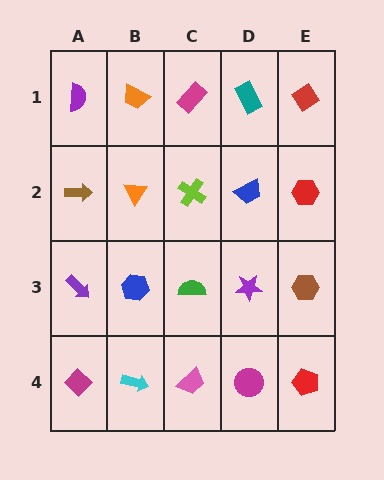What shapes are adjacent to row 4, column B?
A blue hexagon (row 3, column B), a magenta diamond (row 4, column A), a pink trapezoid (row 4, column C).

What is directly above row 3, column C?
A lime cross.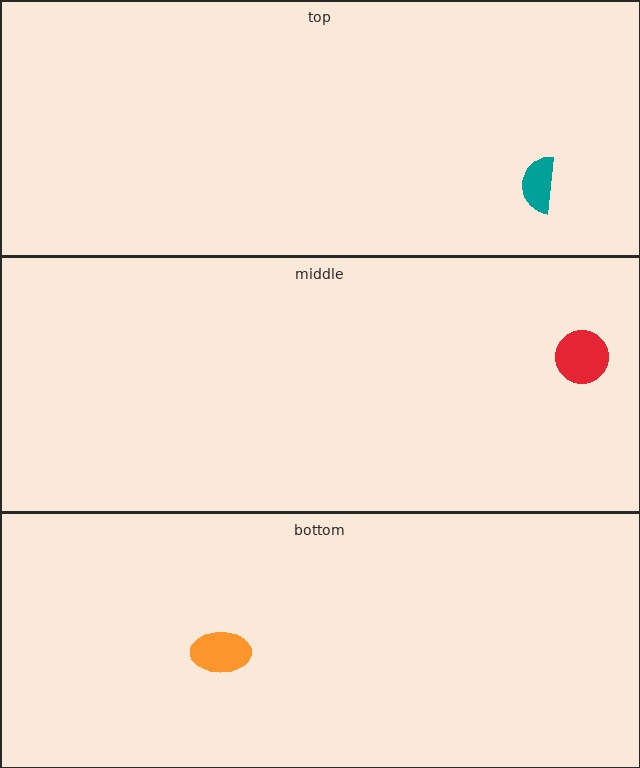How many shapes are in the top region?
1.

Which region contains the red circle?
The middle region.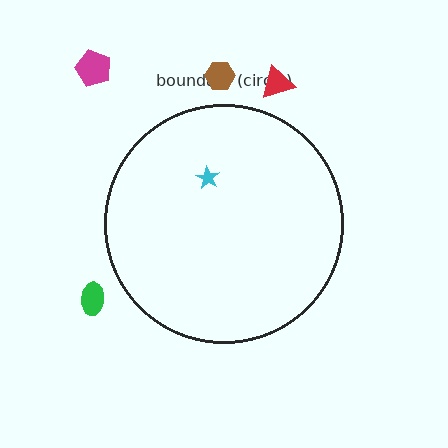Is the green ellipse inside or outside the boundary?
Outside.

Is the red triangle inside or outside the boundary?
Outside.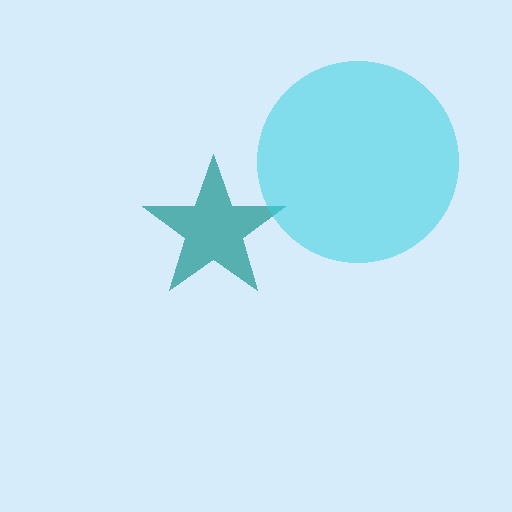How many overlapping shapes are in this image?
There are 2 overlapping shapes in the image.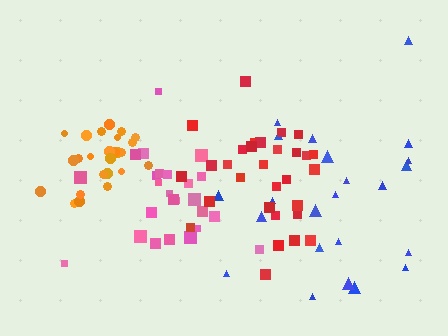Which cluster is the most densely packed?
Orange.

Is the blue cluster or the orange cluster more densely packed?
Orange.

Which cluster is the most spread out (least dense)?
Blue.